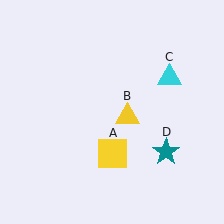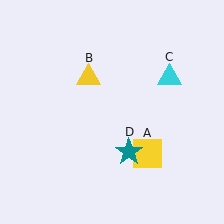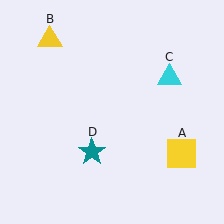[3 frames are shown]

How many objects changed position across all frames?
3 objects changed position: yellow square (object A), yellow triangle (object B), teal star (object D).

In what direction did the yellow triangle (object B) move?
The yellow triangle (object B) moved up and to the left.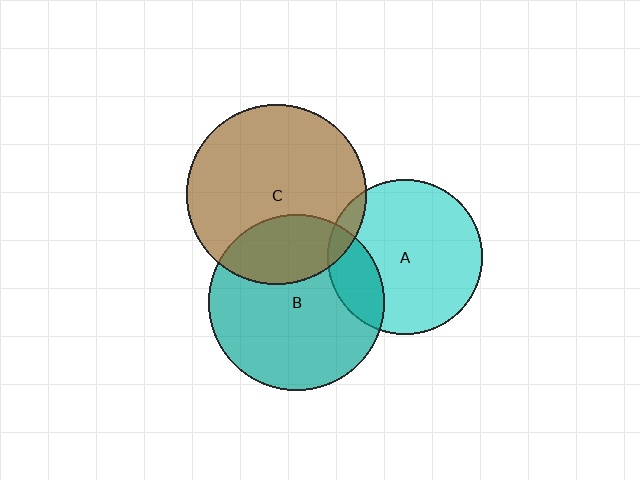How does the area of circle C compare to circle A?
Approximately 1.4 times.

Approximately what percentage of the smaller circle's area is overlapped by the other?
Approximately 20%.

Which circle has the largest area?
Circle C (brown).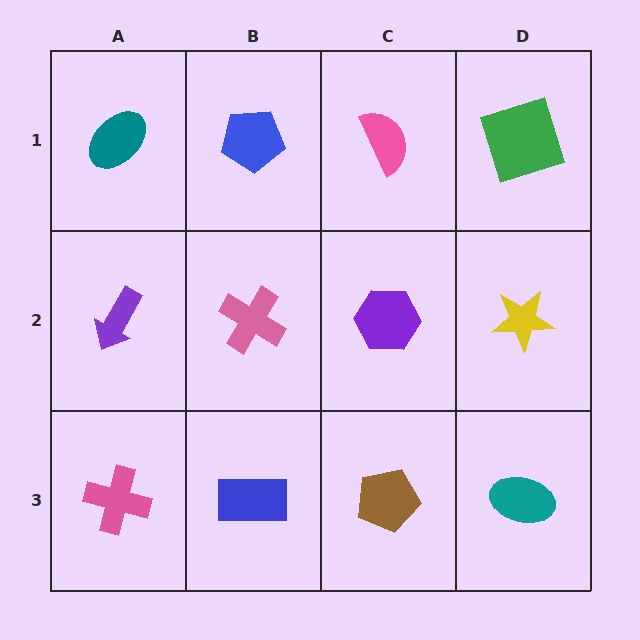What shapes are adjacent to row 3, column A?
A purple arrow (row 2, column A), a blue rectangle (row 3, column B).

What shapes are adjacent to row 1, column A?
A purple arrow (row 2, column A), a blue pentagon (row 1, column B).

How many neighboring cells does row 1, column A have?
2.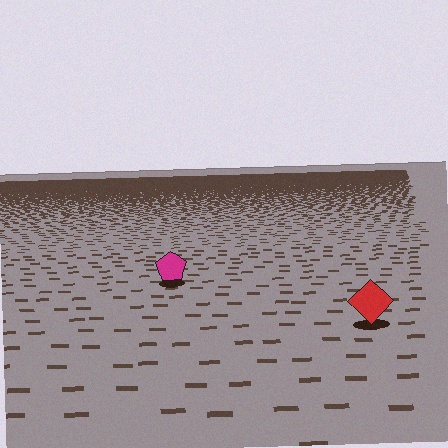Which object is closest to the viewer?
The red diamond is closest. The texture marks near it are larger and more spread out.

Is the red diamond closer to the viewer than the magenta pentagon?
Yes. The red diamond is closer — you can tell from the texture gradient: the ground texture is coarser near it.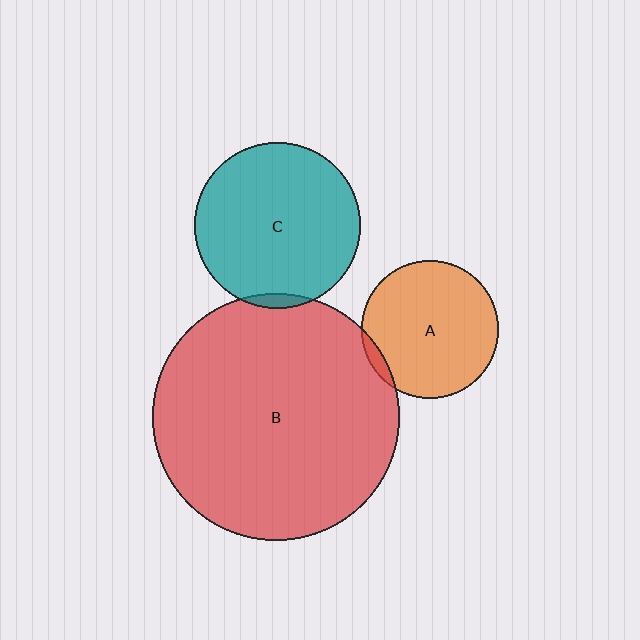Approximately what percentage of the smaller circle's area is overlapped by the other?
Approximately 5%.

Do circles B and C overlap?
Yes.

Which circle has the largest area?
Circle B (red).